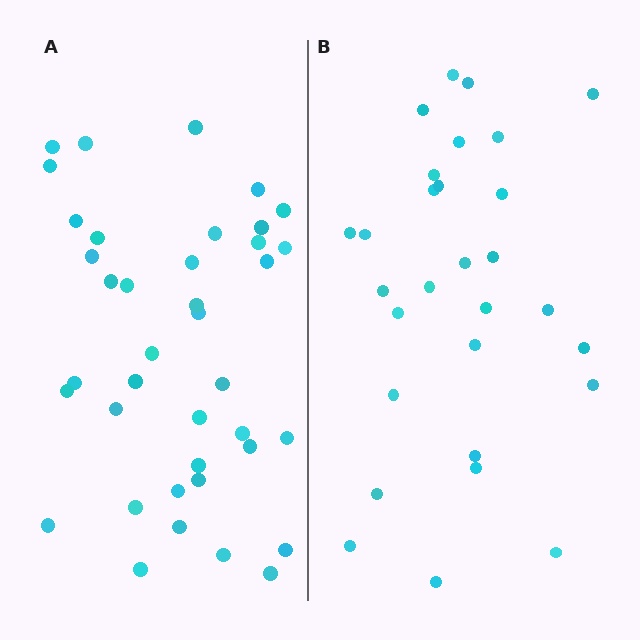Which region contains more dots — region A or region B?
Region A (the left region) has more dots.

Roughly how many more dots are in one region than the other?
Region A has roughly 10 or so more dots than region B.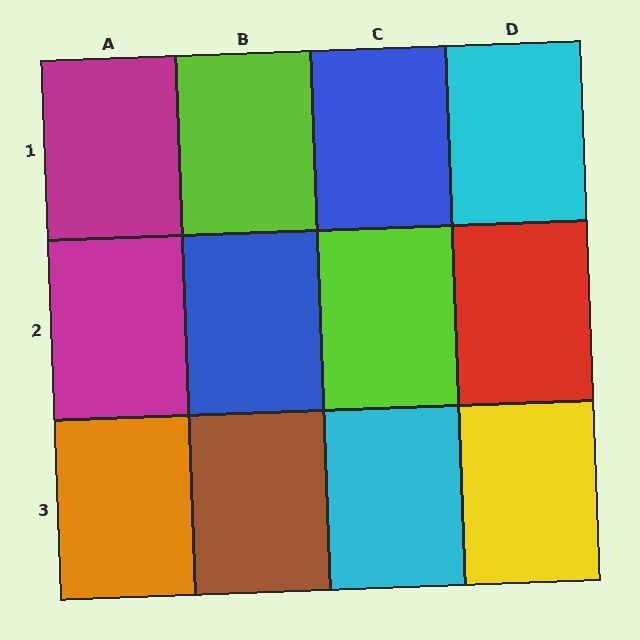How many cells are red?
1 cell is red.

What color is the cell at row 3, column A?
Orange.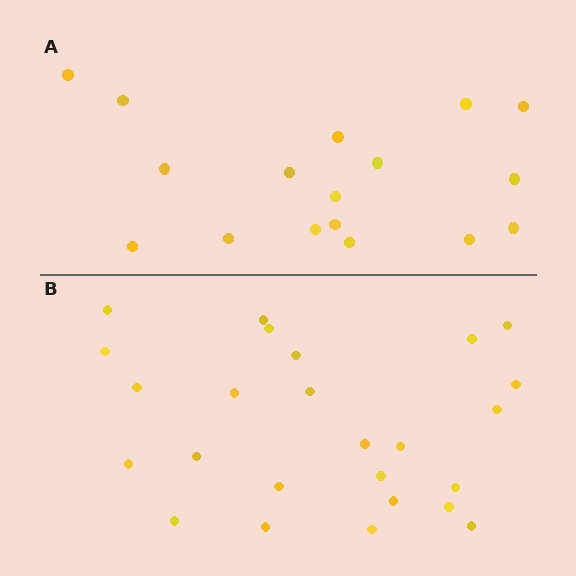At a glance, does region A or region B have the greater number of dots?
Region B (the bottom region) has more dots.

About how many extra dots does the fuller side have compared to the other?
Region B has roughly 8 or so more dots than region A.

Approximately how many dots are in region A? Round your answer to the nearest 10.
About 20 dots. (The exact count is 17, which rounds to 20.)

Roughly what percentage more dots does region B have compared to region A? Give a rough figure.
About 45% more.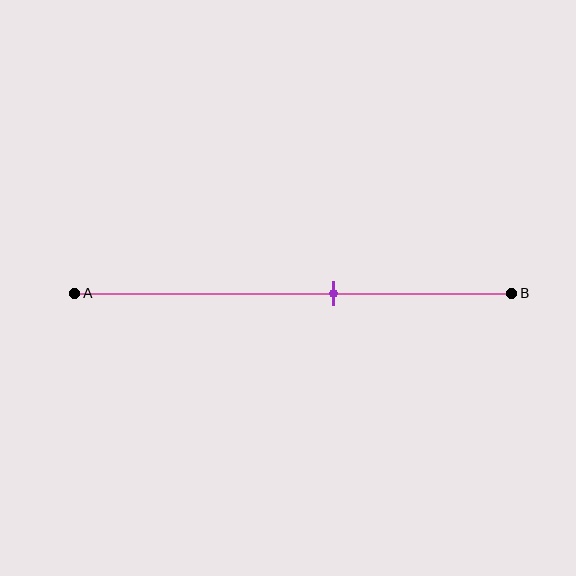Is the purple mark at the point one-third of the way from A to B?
No, the mark is at about 60% from A, not at the 33% one-third point.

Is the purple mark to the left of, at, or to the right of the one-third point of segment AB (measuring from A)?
The purple mark is to the right of the one-third point of segment AB.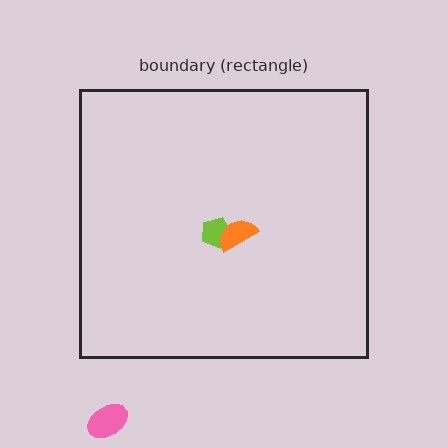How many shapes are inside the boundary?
2 inside, 1 outside.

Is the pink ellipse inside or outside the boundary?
Outside.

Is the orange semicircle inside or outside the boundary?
Inside.